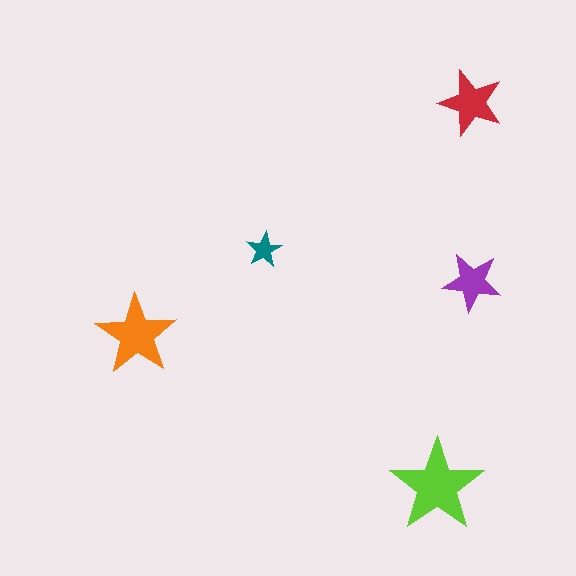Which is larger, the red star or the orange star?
The orange one.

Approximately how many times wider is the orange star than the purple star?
About 1.5 times wider.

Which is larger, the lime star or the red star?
The lime one.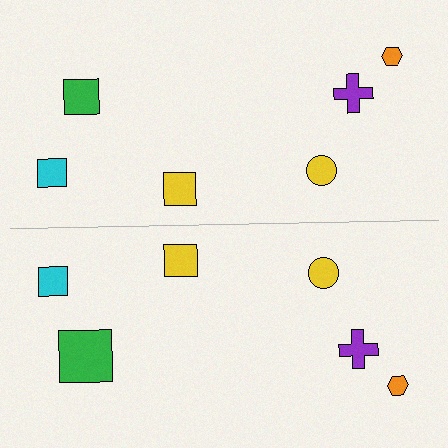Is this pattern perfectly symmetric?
No, the pattern is not perfectly symmetric. The green square on the bottom side has a different size than its mirror counterpart.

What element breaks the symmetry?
The green square on the bottom side has a different size than its mirror counterpart.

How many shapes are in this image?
There are 12 shapes in this image.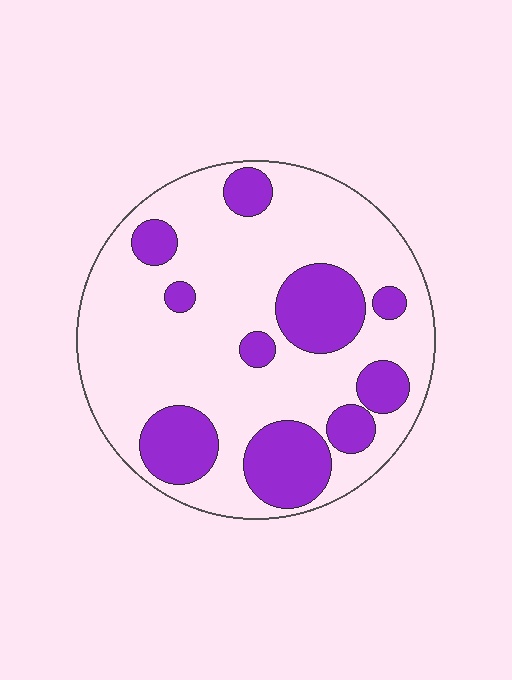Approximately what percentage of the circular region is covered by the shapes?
Approximately 30%.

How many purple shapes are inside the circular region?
10.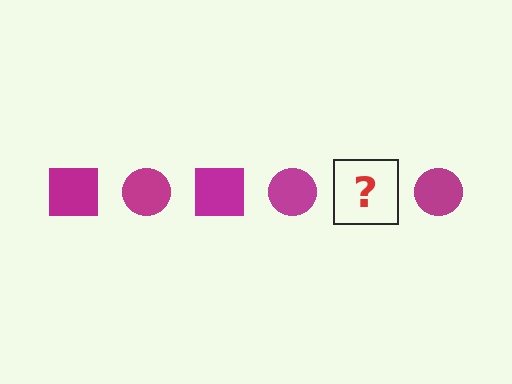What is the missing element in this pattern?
The missing element is a magenta square.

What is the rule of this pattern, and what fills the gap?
The rule is that the pattern cycles through square, circle shapes in magenta. The gap should be filled with a magenta square.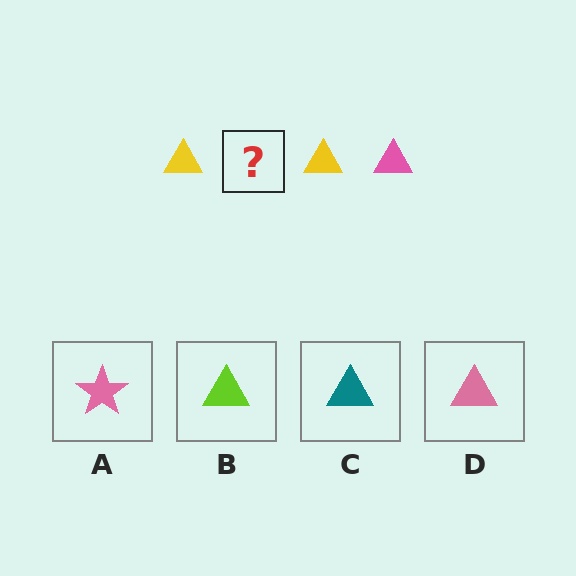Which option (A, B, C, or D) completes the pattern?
D.